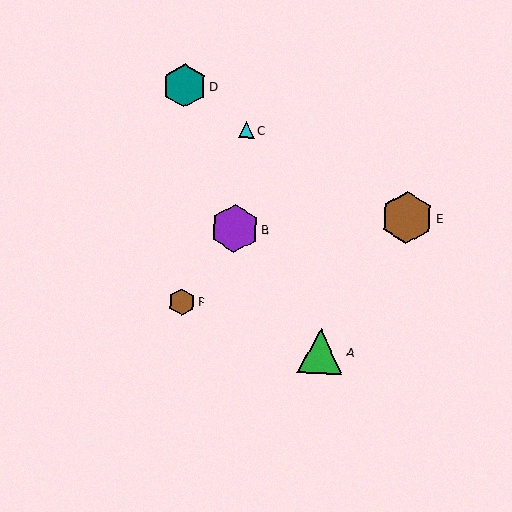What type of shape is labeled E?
Shape E is a brown hexagon.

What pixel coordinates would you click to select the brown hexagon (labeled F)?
Click at (182, 302) to select the brown hexagon F.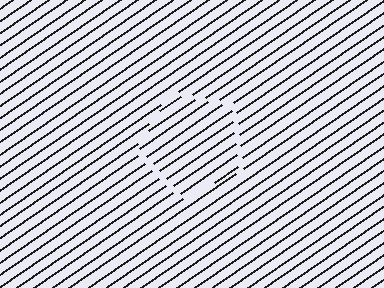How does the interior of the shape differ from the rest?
The interior of the shape contains the same grating, shifted by half a period — the contour is defined by the phase discontinuity where line-ends from the inner and outer gratings abut.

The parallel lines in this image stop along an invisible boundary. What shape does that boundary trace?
An illusory pentagon. The interior of the shape contains the same grating, shifted by half a period — the contour is defined by the phase discontinuity where line-ends from the inner and outer gratings abut.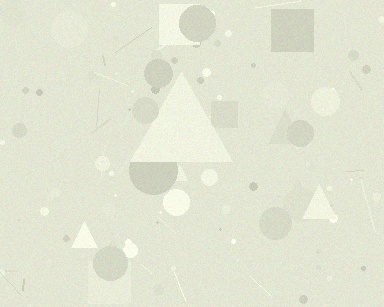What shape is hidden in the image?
A triangle is hidden in the image.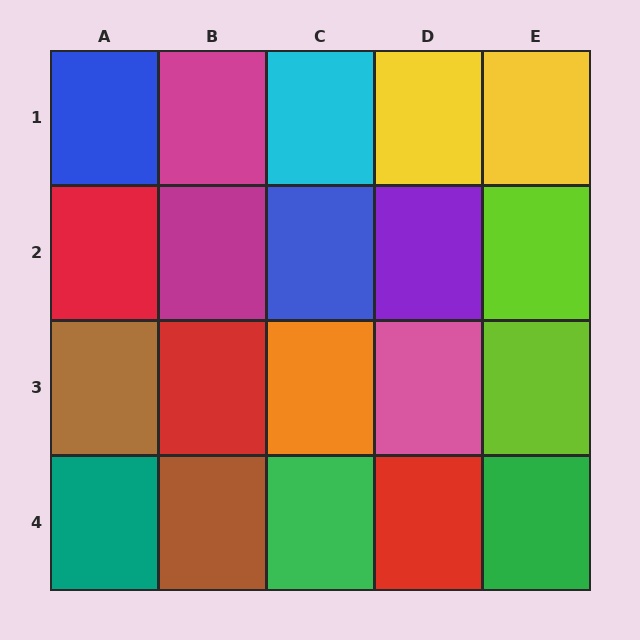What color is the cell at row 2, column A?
Red.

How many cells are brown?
2 cells are brown.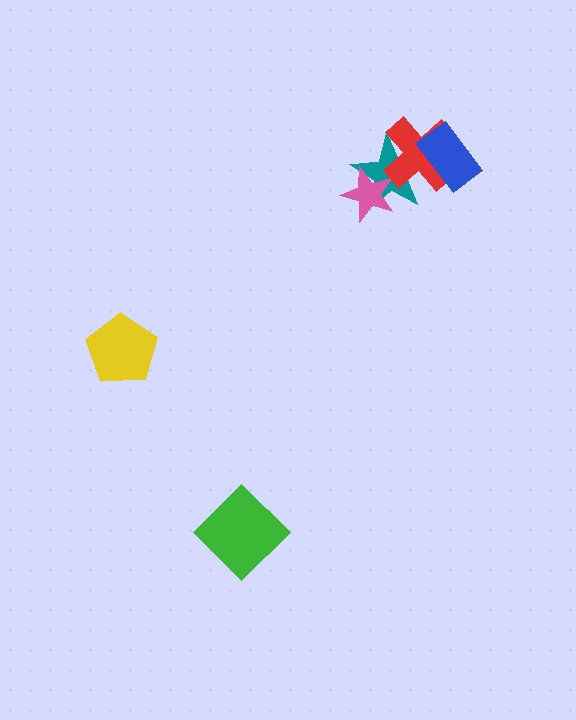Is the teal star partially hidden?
Yes, it is partially covered by another shape.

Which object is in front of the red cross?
The blue rectangle is in front of the red cross.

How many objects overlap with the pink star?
1 object overlaps with the pink star.